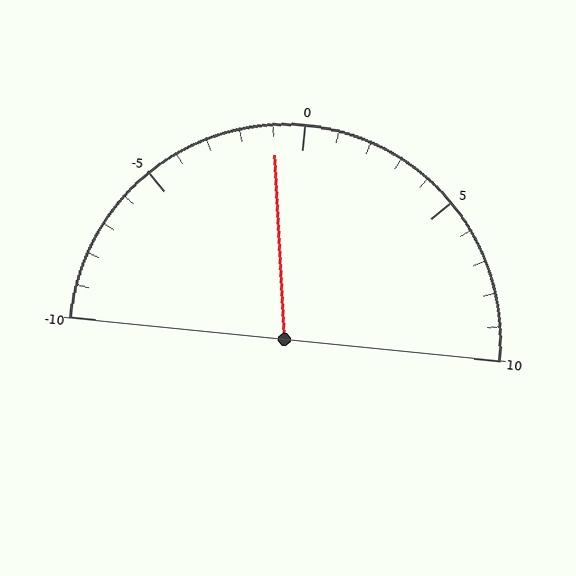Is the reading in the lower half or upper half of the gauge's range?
The reading is in the lower half of the range (-10 to 10).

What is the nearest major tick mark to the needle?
The nearest major tick mark is 0.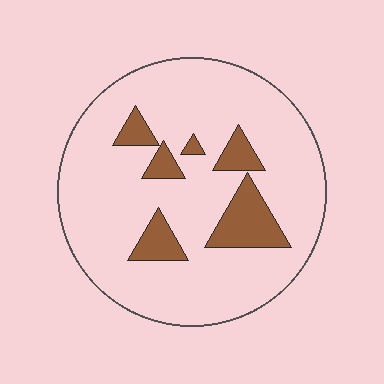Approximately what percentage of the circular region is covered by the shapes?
Approximately 15%.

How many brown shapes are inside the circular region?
6.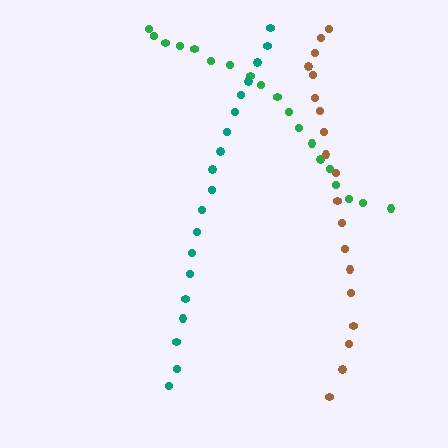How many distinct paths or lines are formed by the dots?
There are 3 distinct paths.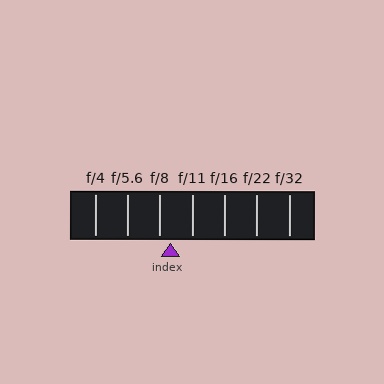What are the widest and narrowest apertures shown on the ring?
The widest aperture shown is f/4 and the narrowest is f/32.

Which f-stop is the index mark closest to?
The index mark is closest to f/8.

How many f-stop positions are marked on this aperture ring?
There are 7 f-stop positions marked.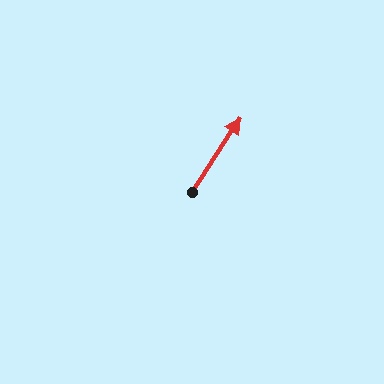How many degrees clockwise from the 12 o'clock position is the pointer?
Approximately 33 degrees.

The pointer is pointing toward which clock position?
Roughly 1 o'clock.